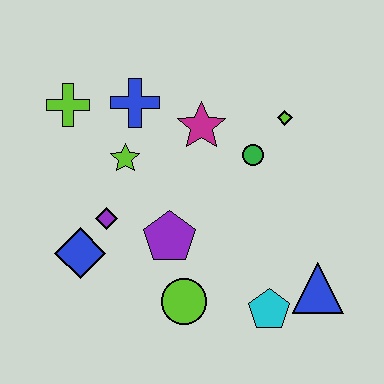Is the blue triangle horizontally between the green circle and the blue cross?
No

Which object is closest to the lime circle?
The purple pentagon is closest to the lime circle.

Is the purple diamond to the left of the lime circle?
Yes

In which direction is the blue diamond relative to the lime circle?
The blue diamond is to the left of the lime circle.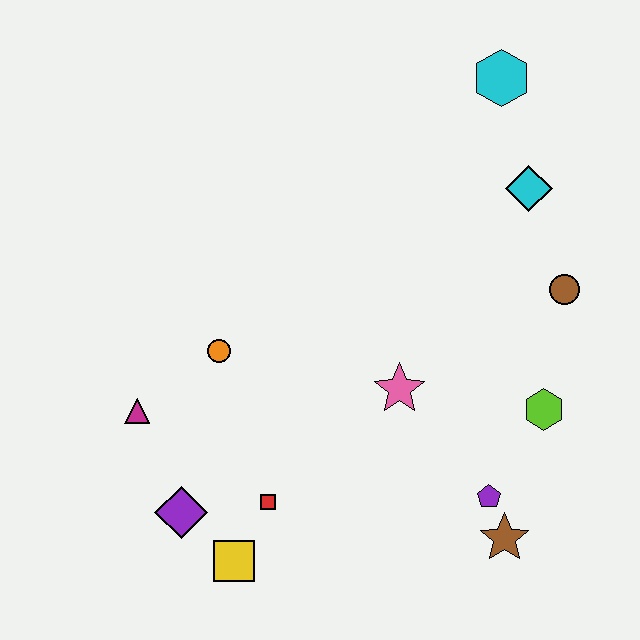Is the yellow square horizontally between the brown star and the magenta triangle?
Yes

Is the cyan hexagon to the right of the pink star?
Yes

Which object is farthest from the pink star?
The cyan hexagon is farthest from the pink star.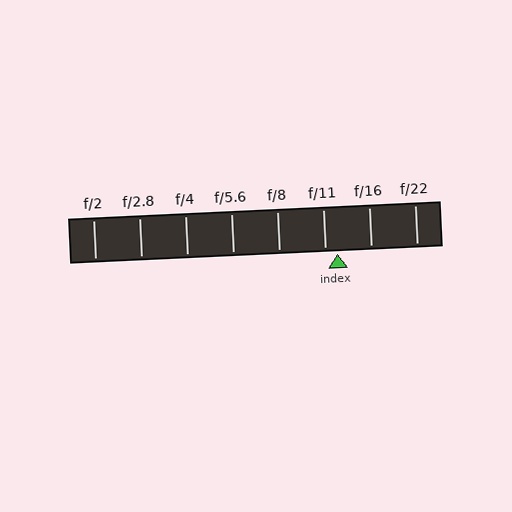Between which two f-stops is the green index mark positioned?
The index mark is between f/11 and f/16.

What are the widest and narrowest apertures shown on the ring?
The widest aperture shown is f/2 and the narrowest is f/22.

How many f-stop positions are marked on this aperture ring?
There are 8 f-stop positions marked.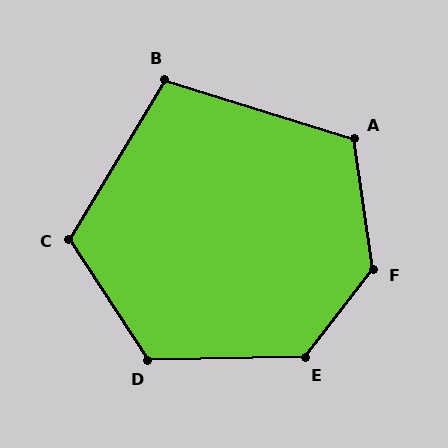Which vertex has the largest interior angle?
F, at approximately 134 degrees.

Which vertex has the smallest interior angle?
B, at approximately 104 degrees.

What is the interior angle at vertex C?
Approximately 116 degrees (obtuse).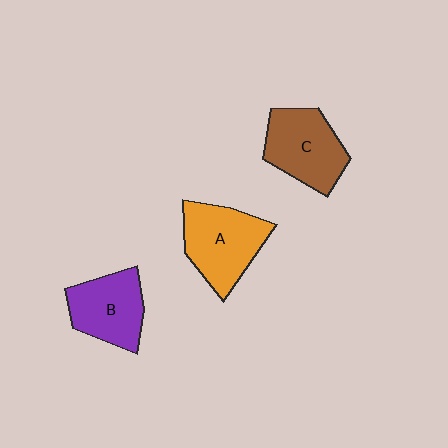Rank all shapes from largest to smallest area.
From largest to smallest: A (orange), C (brown), B (purple).